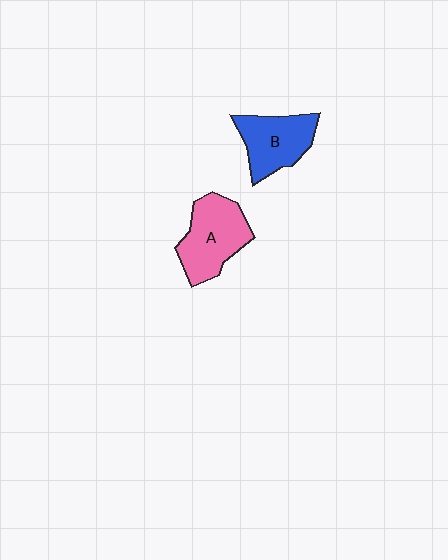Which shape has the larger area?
Shape A (pink).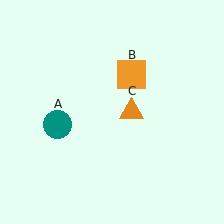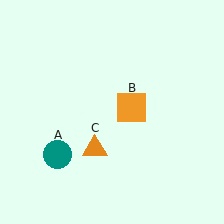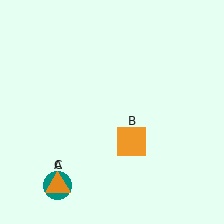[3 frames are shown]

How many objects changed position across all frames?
3 objects changed position: teal circle (object A), orange square (object B), orange triangle (object C).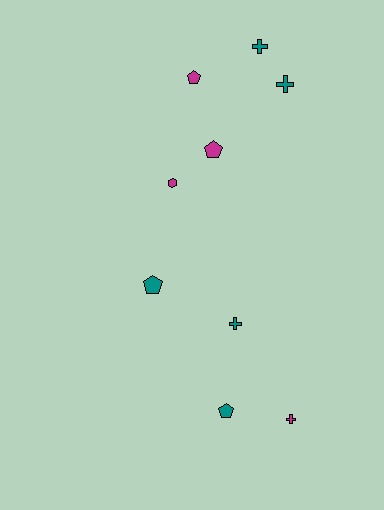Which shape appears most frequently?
Cross, with 4 objects.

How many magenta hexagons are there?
There is 1 magenta hexagon.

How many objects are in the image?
There are 9 objects.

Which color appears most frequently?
Teal, with 5 objects.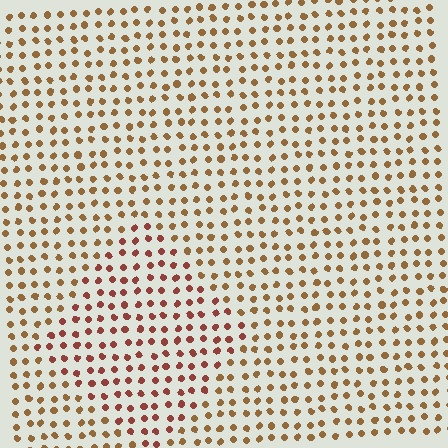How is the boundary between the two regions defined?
The boundary is defined purely by a slight shift in hue (about 29 degrees). Spacing, size, and orientation are identical on both sides.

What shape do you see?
I see a diamond.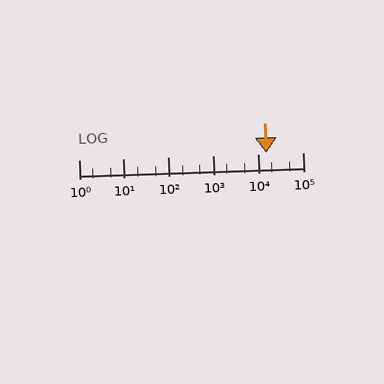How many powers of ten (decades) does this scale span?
The scale spans 5 decades, from 1 to 100000.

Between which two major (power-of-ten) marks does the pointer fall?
The pointer is between 10000 and 100000.